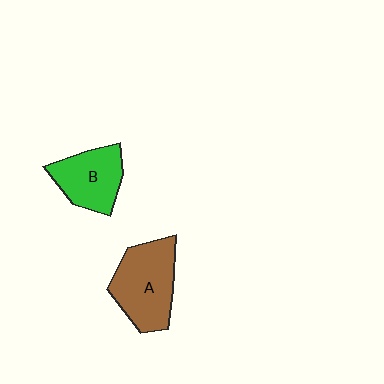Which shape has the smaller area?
Shape B (green).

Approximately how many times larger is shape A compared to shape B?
Approximately 1.3 times.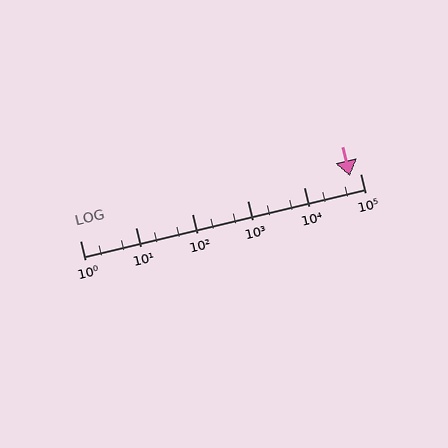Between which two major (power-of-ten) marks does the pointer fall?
The pointer is between 10000 and 100000.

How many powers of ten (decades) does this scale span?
The scale spans 5 decades, from 1 to 100000.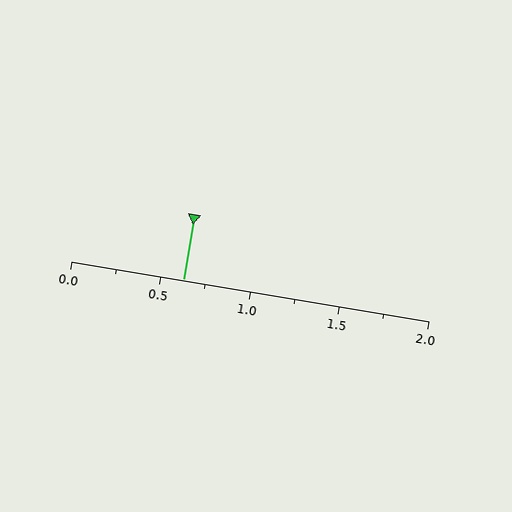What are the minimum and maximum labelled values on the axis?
The axis runs from 0.0 to 2.0.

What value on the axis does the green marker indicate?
The marker indicates approximately 0.62.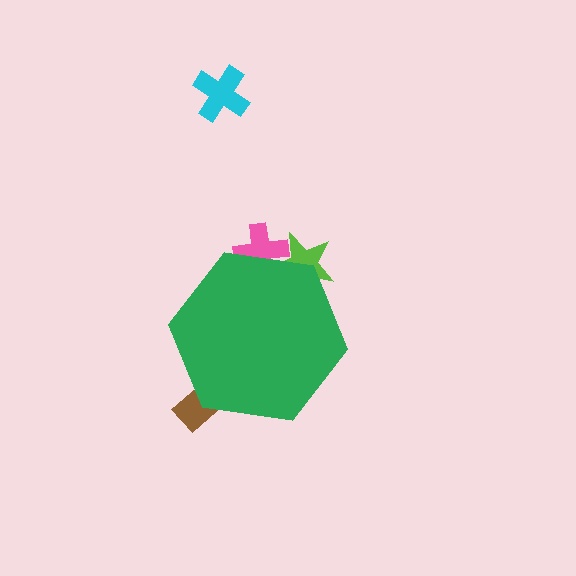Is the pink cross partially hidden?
Yes, the pink cross is partially hidden behind the green hexagon.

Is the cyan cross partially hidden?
No, the cyan cross is fully visible.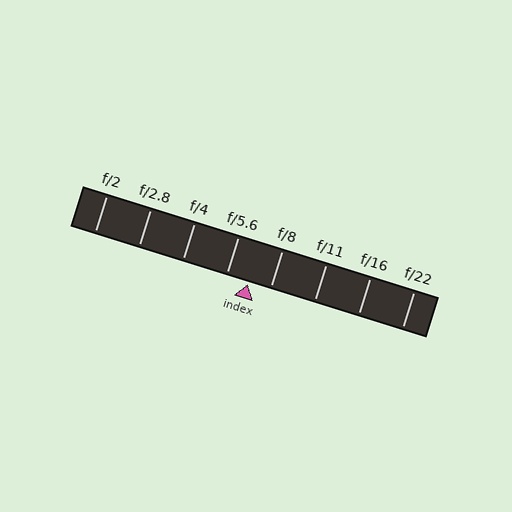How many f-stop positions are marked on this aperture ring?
There are 8 f-stop positions marked.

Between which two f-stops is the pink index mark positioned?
The index mark is between f/5.6 and f/8.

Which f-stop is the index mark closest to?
The index mark is closest to f/8.